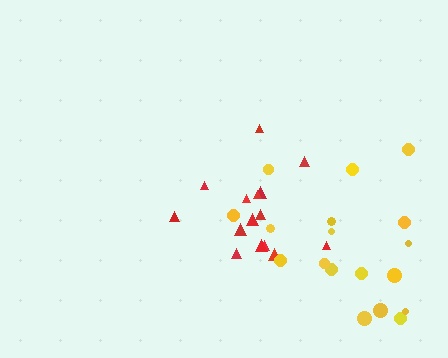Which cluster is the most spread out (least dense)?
Yellow.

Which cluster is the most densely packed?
Red.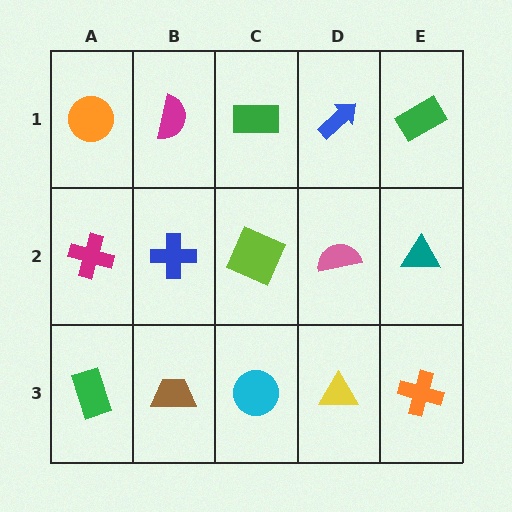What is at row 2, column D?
A pink semicircle.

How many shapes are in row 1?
5 shapes.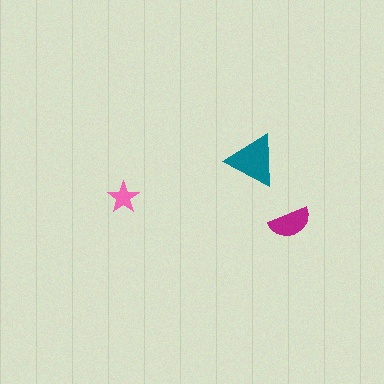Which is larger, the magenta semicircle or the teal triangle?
The teal triangle.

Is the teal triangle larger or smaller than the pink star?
Larger.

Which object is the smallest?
The pink star.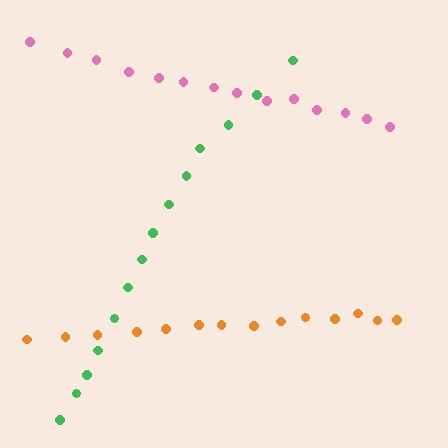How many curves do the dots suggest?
There are 3 distinct paths.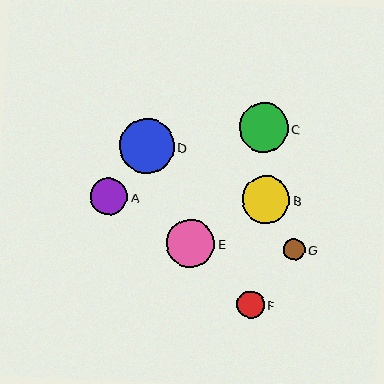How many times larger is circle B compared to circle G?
Circle B is approximately 2.3 times the size of circle G.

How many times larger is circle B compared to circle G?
Circle B is approximately 2.3 times the size of circle G.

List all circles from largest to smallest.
From largest to smallest: D, C, E, B, A, F, G.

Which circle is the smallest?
Circle G is the smallest with a size of approximately 21 pixels.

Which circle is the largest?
Circle D is the largest with a size of approximately 55 pixels.